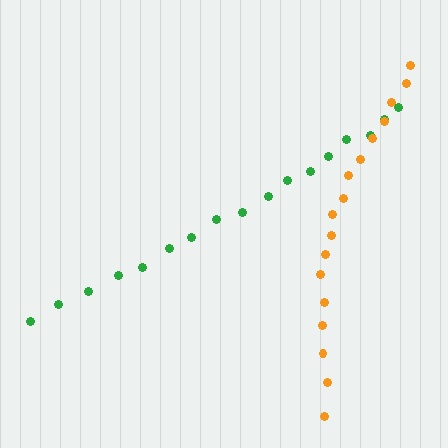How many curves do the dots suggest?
There are 2 distinct paths.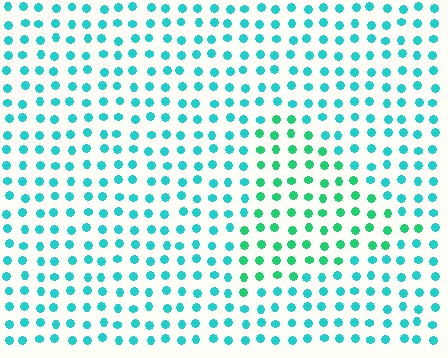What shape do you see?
I see a triangle.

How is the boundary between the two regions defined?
The boundary is defined purely by a slight shift in hue (about 30 degrees). Spacing, size, and orientation are identical on both sides.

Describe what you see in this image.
The image is filled with small cyan elements in a uniform arrangement. A triangle-shaped region is visible where the elements are tinted to a slightly different hue, forming a subtle color boundary.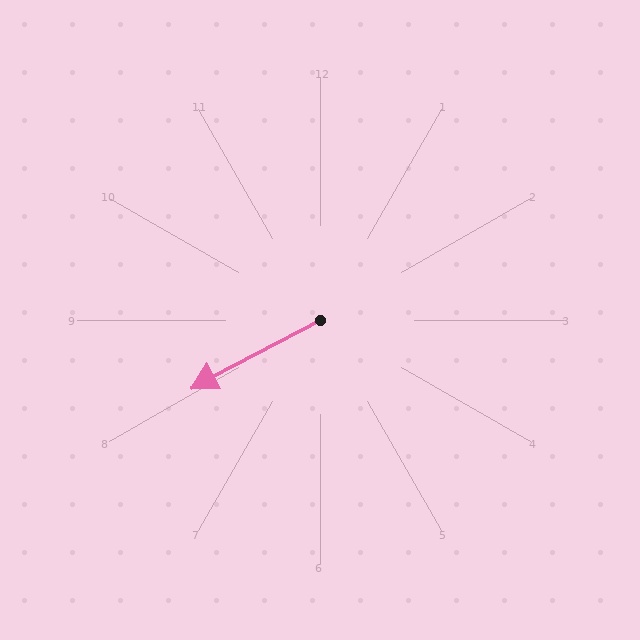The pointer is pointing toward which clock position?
Roughly 8 o'clock.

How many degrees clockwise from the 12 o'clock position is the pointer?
Approximately 242 degrees.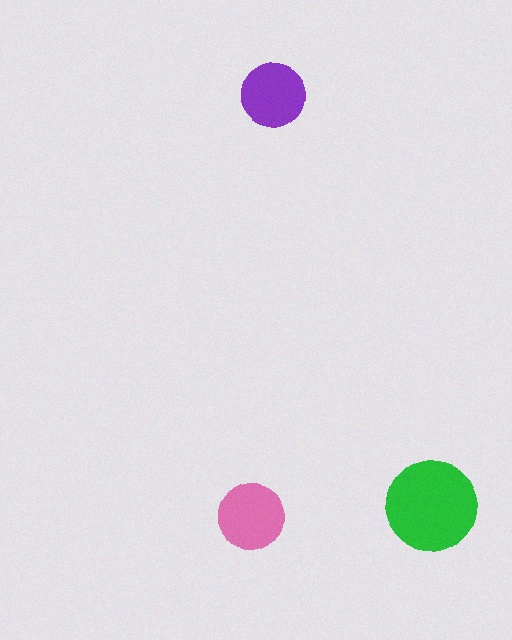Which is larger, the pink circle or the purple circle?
The pink one.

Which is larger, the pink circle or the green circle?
The green one.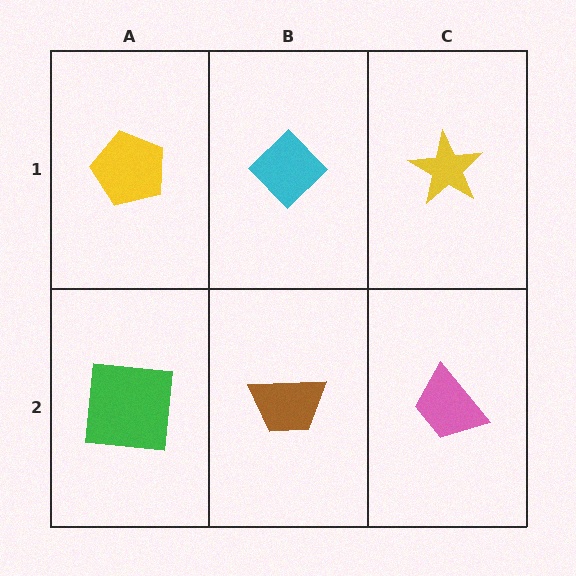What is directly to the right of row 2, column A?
A brown trapezoid.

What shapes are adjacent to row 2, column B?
A cyan diamond (row 1, column B), a green square (row 2, column A), a pink trapezoid (row 2, column C).